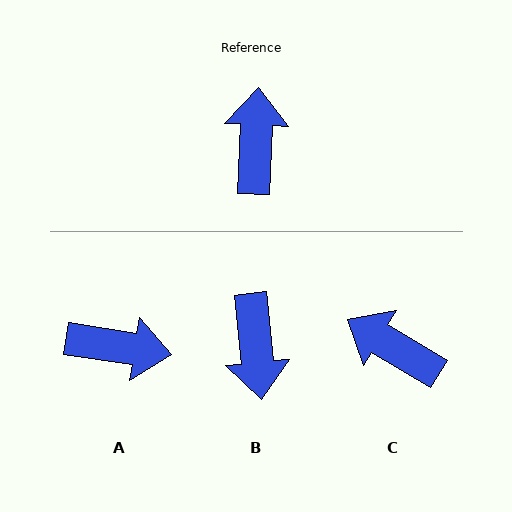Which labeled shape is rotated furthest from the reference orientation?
B, about 171 degrees away.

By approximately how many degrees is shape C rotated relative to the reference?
Approximately 62 degrees counter-clockwise.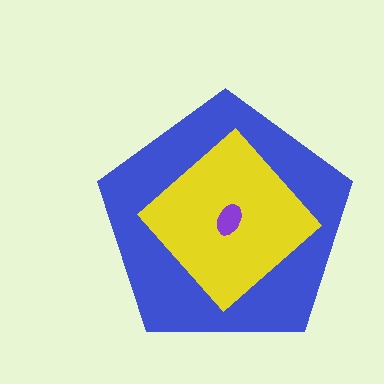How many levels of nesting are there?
3.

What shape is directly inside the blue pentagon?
The yellow diamond.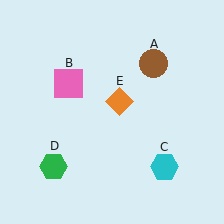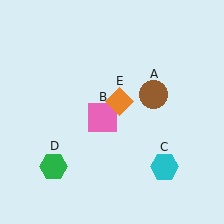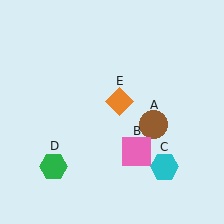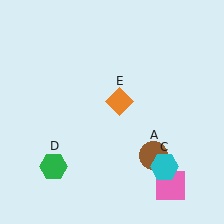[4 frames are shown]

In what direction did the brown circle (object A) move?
The brown circle (object A) moved down.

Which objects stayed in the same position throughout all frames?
Cyan hexagon (object C) and green hexagon (object D) and orange diamond (object E) remained stationary.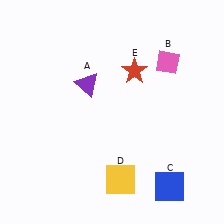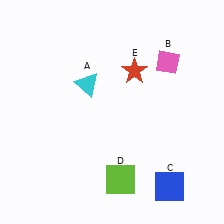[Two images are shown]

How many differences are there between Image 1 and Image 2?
There are 2 differences between the two images.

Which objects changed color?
A changed from purple to cyan. D changed from yellow to lime.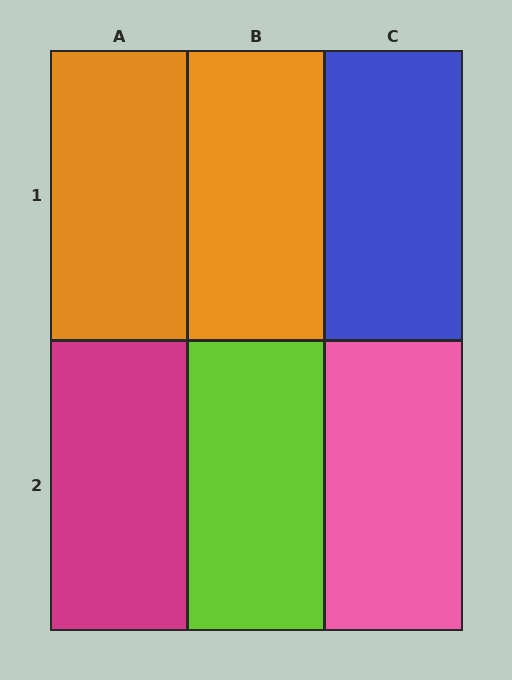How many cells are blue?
1 cell is blue.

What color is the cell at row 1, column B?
Orange.